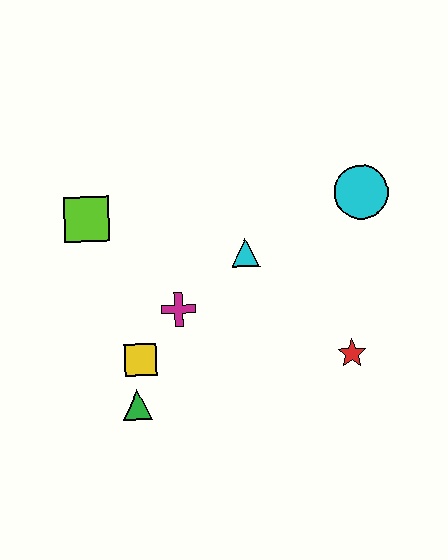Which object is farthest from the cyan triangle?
The green triangle is farthest from the cyan triangle.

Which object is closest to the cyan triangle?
The magenta cross is closest to the cyan triangle.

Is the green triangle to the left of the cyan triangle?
Yes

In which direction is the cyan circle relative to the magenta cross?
The cyan circle is to the right of the magenta cross.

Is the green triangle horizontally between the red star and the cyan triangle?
No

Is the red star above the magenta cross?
No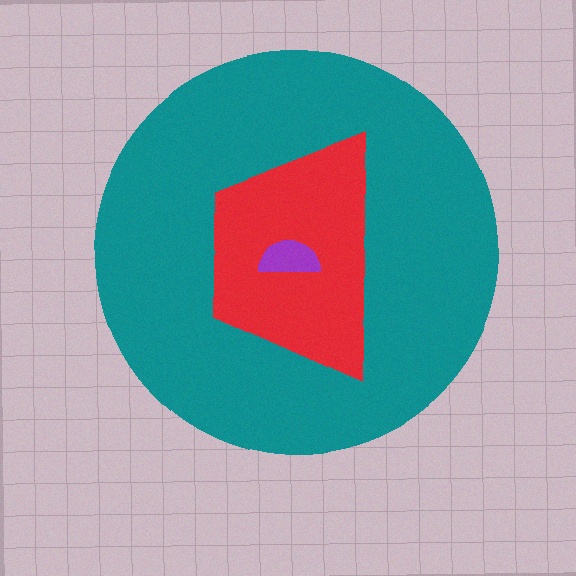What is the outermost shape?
The teal circle.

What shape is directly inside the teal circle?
The red trapezoid.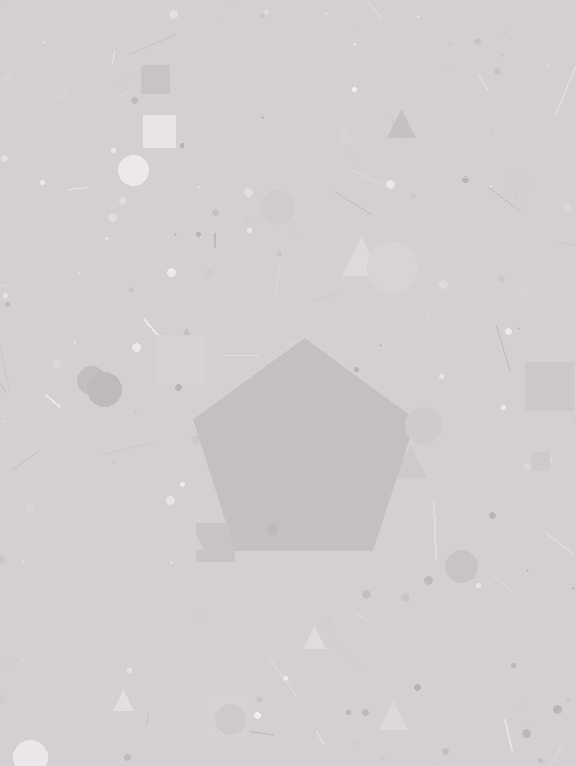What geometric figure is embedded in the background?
A pentagon is embedded in the background.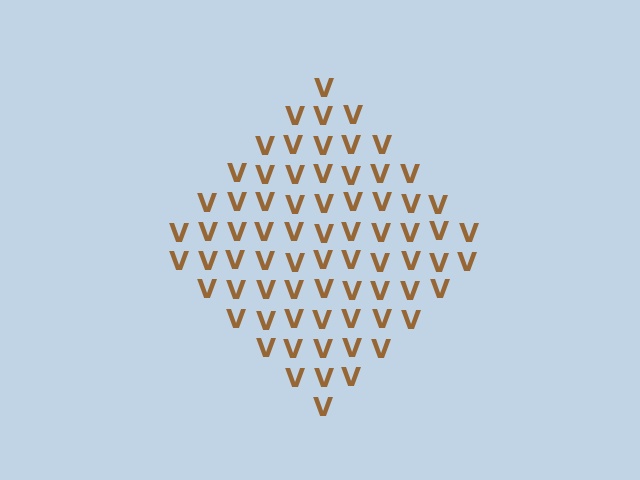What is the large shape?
The large shape is a diamond.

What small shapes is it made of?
It is made of small letter V's.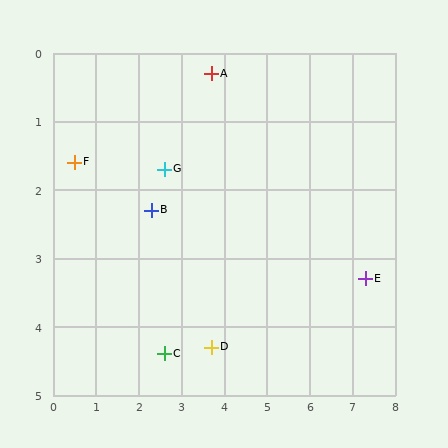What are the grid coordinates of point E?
Point E is at approximately (7.3, 3.3).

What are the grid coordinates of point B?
Point B is at approximately (2.3, 2.3).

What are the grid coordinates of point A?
Point A is at approximately (3.7, 0.3).